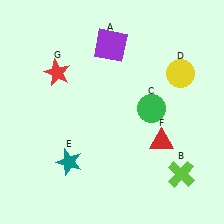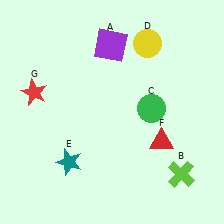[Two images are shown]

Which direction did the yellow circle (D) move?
The yellow circle (D) moved left.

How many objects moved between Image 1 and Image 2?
2 objects moved between the two images.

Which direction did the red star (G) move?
The red star (G) moved left.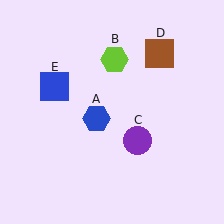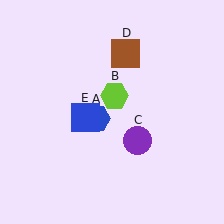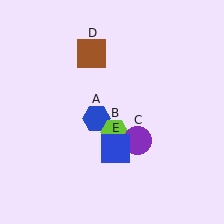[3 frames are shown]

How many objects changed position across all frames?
3 objects changed position: lime hexagon (object B), brown square (object D), blue square (object E).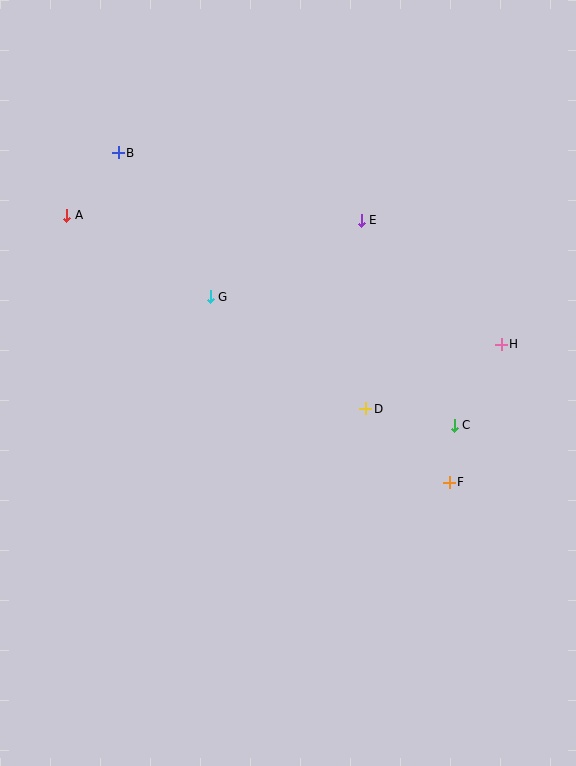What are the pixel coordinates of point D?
Point D is at (366, 409).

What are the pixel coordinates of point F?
Point F is at (449, 482).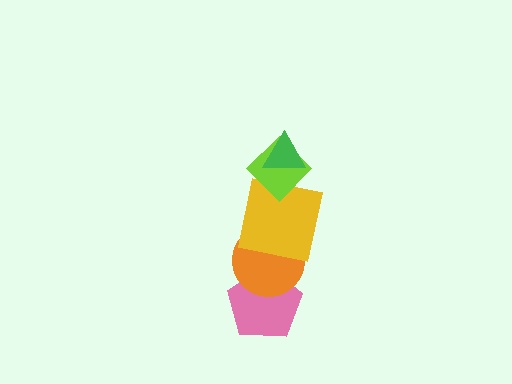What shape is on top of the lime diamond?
The green triangle is on top of the lime diamond.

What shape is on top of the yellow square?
The lime diamond is on top of the yellow square.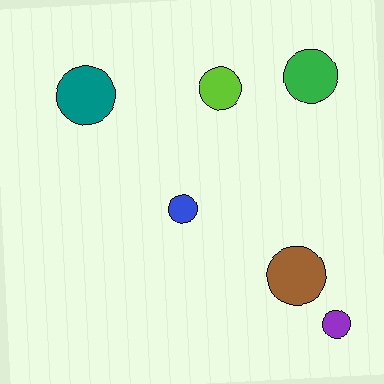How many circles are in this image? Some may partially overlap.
There are 6 circles.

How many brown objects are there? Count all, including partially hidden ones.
There is 1 brown object.